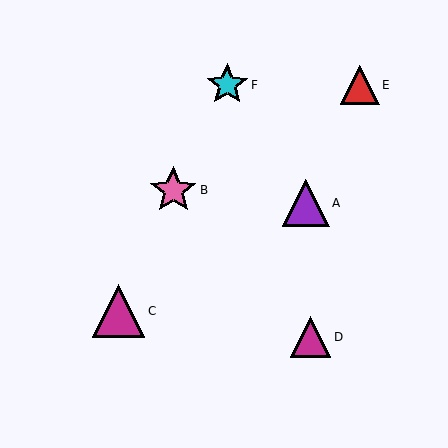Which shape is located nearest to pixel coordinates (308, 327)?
The magenta triangle (labeled D) at (310, 337) is nearest to that location.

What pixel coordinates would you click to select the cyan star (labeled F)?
Click at (227, 85) to select the cyan star F.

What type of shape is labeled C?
Shape C is a magenta triangle.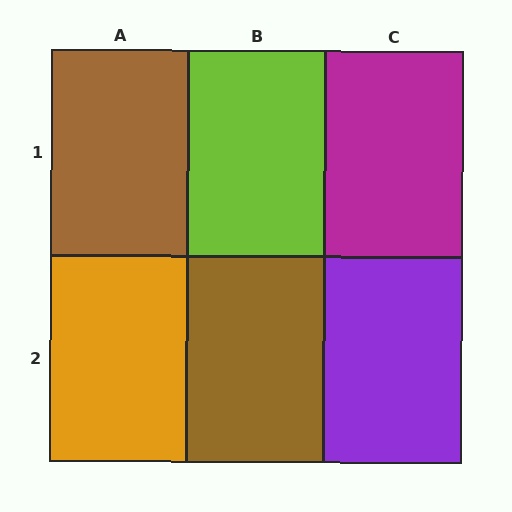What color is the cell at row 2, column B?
Brown.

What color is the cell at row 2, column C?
Purple.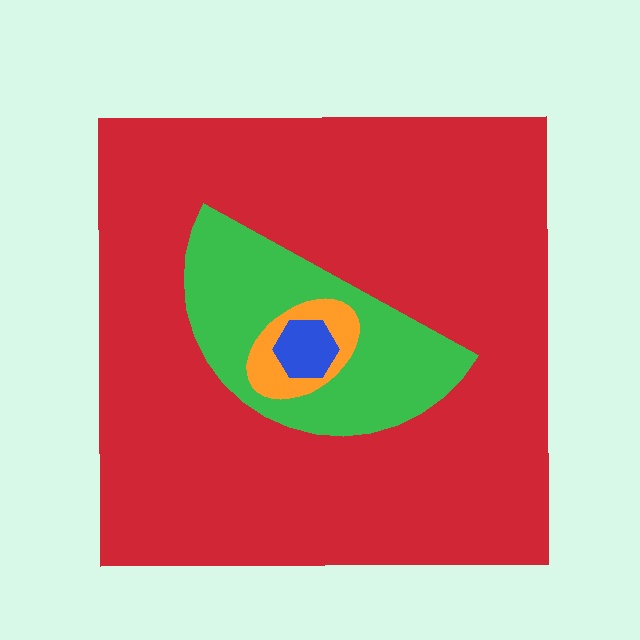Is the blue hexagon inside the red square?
Yes.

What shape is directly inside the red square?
The green semicircle.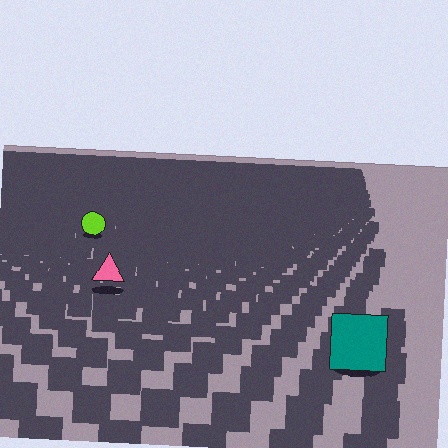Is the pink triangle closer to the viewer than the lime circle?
Yes. The pink triangle is closer — you can tell from the texture gradient: the ground texture is coarser near it.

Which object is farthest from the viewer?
The lime circle is farthest from the viewer. It appears smaller and the ground texture around it is denser.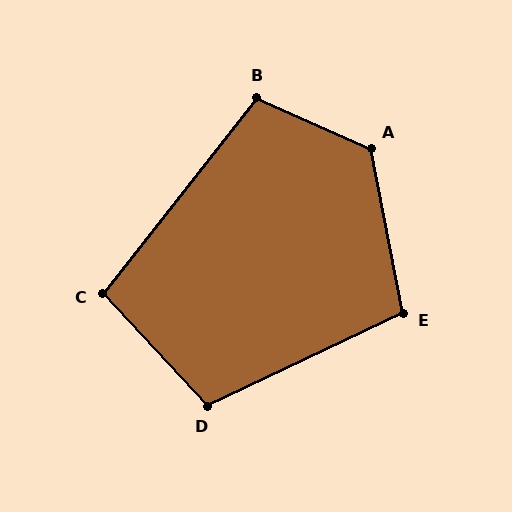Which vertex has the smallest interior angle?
C, at approximately 99 degrees.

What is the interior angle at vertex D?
Approximately 107 degrees (obtuse).